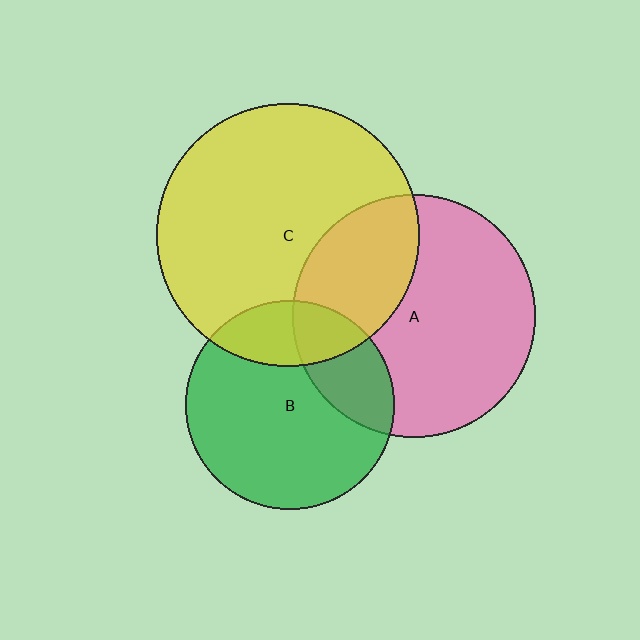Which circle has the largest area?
Circle C (yellow).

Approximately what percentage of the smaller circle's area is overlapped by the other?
Approximately 30%.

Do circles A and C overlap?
Yes.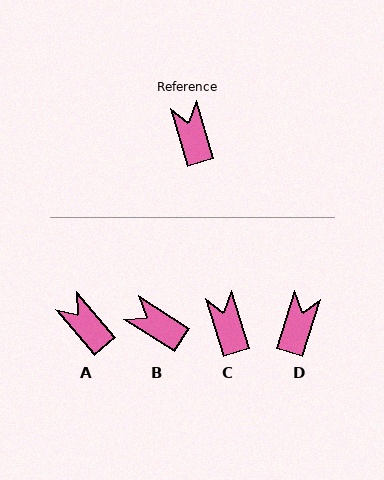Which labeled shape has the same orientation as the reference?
C.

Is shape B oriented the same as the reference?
No, it is off by about 41 degrees.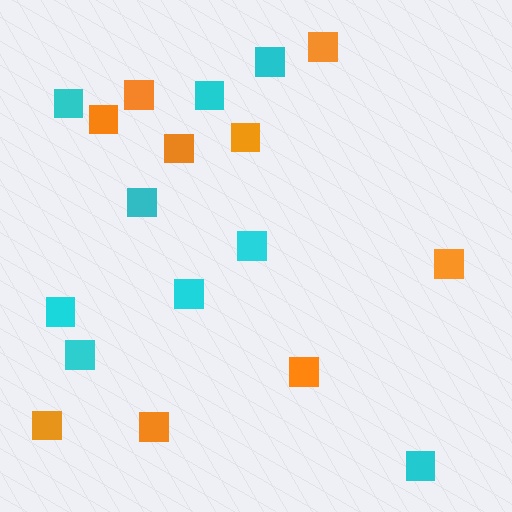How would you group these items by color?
There are 2 groups: one group of cyan squares (9) and one group of orange squares (9).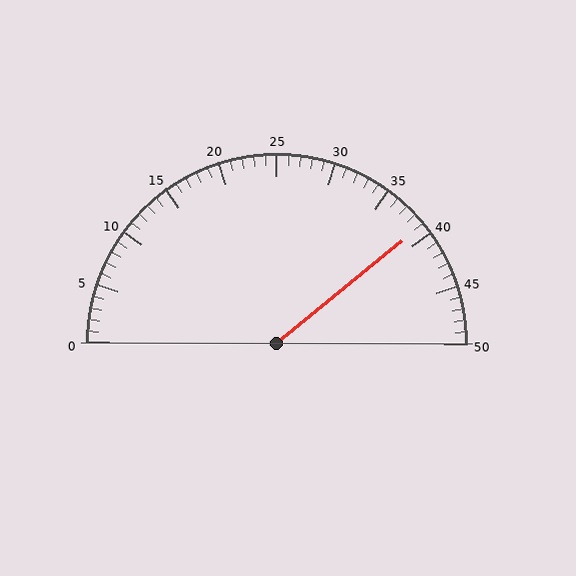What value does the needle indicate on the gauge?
The needle indicates approximately 39.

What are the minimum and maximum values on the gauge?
The gauge ranges from 0 to 50.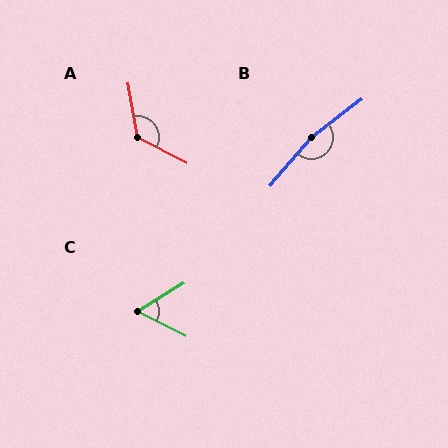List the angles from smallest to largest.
C (58°), A (127°), B (168°).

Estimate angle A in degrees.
Approximately 127 degrees.